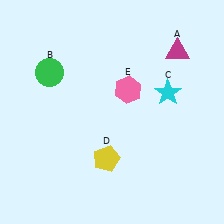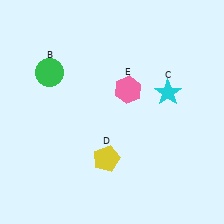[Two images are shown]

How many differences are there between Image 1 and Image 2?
There is 1 difference between the two images.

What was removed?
The magenta triangle (A) was removed in Image 2.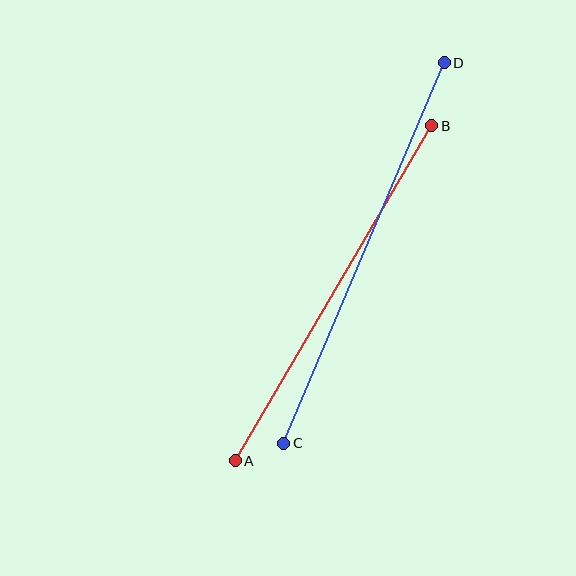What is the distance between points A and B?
The distance is approximately 389 pixels.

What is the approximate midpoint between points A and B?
The midpoint is at approximately (333, 293) pixels.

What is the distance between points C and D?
The distance is approximately 413 pixels.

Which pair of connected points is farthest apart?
Points C and D are farthest apart.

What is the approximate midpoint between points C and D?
The midpoint is at approximately (364, 253) pixels.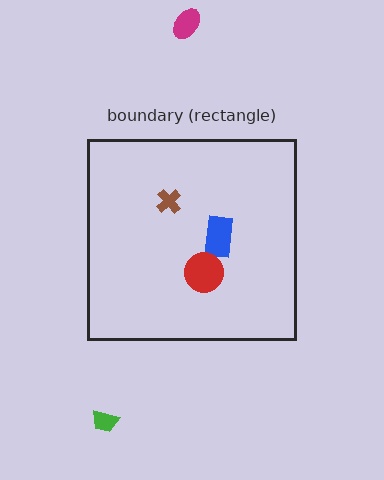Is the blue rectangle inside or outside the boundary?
Inside.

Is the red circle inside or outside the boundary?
Inside.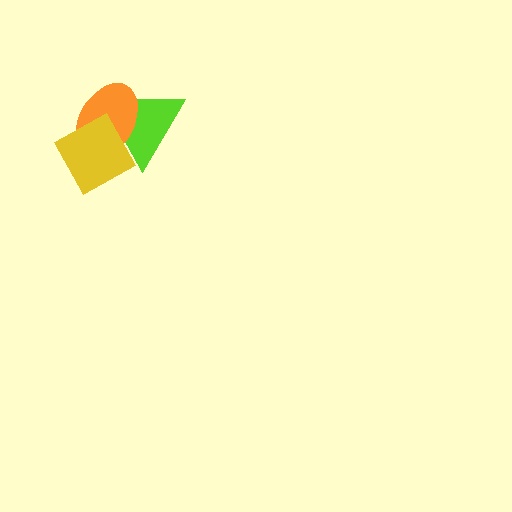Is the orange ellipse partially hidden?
Yes, it is partially covered by another shape.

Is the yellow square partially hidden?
No, no other shape covers it.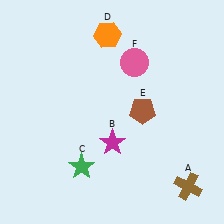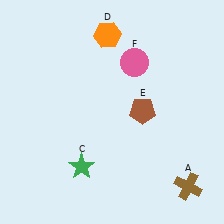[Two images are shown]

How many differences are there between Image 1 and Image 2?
There is 1 difference between the two images.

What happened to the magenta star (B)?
The magenta star (B) was removed in Image 2. It was in the bottom-right area of Image 1.